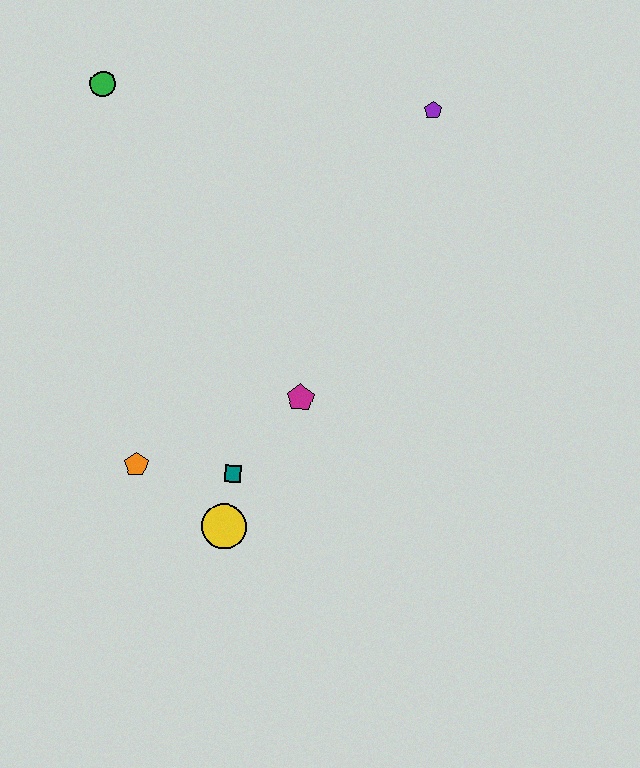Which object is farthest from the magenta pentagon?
The green circle is farthest from the magenta pentagon.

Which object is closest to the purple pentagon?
The magenta pentagon is closest to the purple pentagon.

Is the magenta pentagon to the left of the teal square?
No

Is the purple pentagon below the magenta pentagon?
No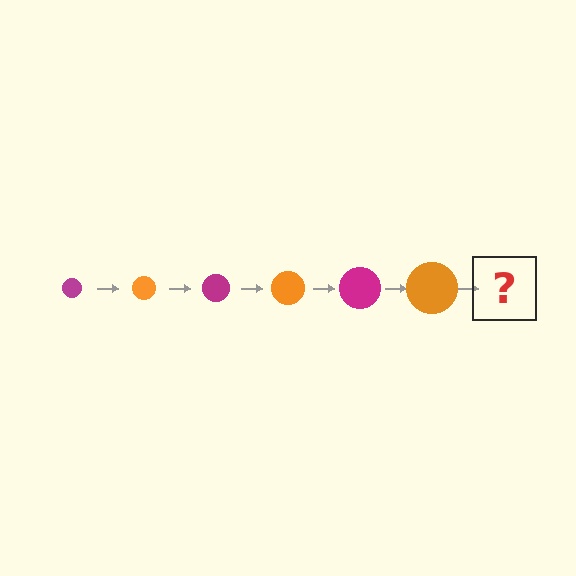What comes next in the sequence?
The next element should be a magenta circle, larger than the previous one.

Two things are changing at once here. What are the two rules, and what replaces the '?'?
The two rules are that the circle grows larger each step and the color cycles through magenta and orange. The '?' should be a magenta circle, larger than the previous one.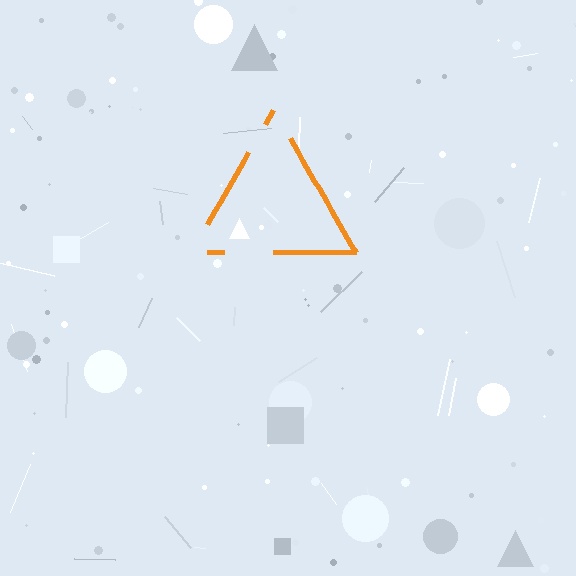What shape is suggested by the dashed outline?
The dashed outline suggests a triangle.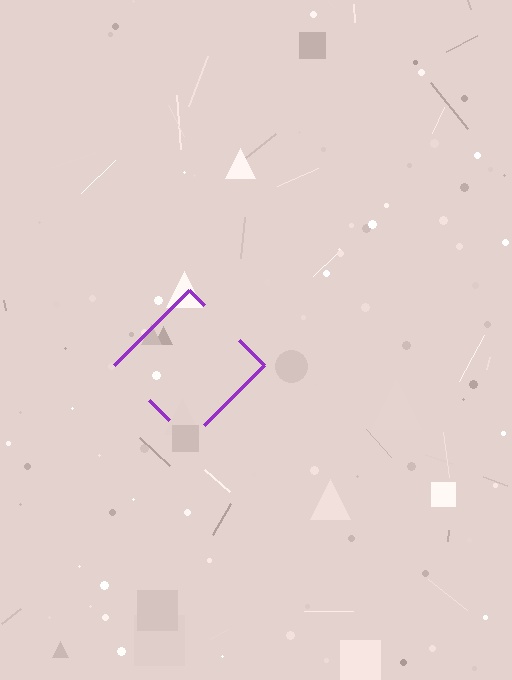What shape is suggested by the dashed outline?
The dashed outline suggests a diamond.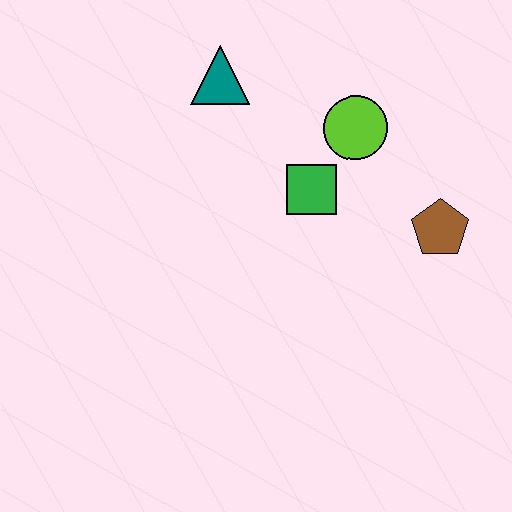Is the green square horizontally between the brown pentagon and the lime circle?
No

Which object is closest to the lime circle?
The green square is closest to the lime circle.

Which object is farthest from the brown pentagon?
The teal triangle is farthest from the brown pentagon.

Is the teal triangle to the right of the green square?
No